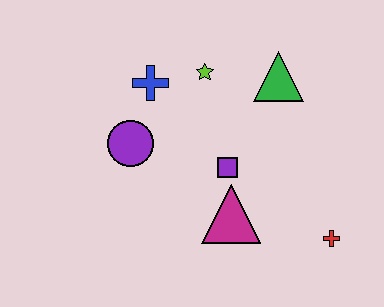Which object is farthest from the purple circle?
The red cross is farthest from the purple circle.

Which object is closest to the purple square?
The magenta triangle is closest to the purple square.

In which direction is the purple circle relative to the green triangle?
The purple circle is to the left of the green triangle.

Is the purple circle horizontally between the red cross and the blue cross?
No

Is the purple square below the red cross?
No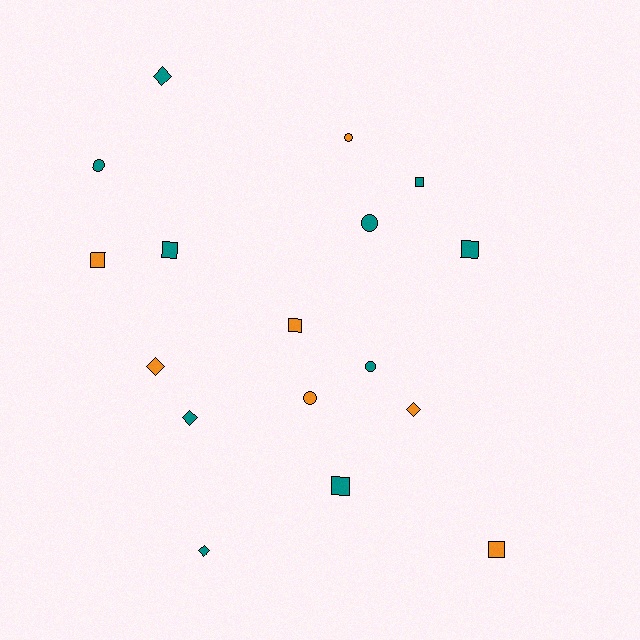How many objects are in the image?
There are 17 objects.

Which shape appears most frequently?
Square, with 7 objects.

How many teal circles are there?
There are 3 teal circles.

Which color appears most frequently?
Teal, with 10 objects.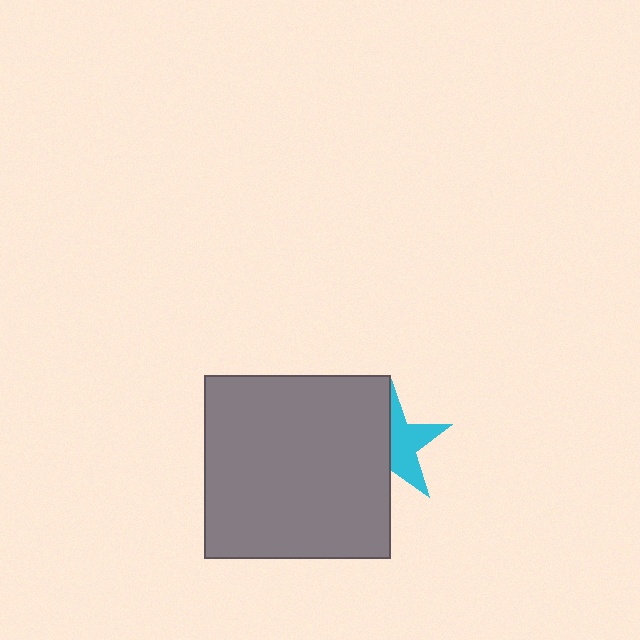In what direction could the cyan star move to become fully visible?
The cyan star could move right. That would shift it out from behind the gray rectangle entirely.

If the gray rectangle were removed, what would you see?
You would see the complete cyan star.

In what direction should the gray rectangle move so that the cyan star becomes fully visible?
The gray rectangle should move left. That is the shortest direction to clear the overlap and leave the cyan star fully visible.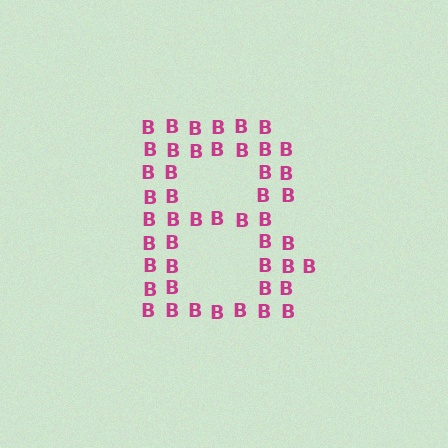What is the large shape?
The large shape is the letter B.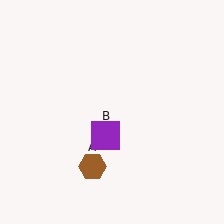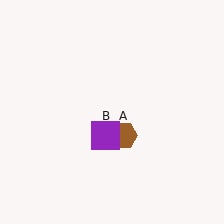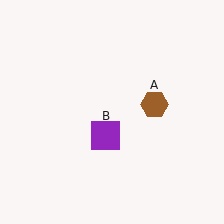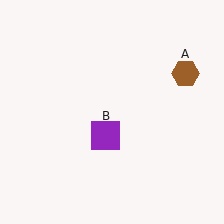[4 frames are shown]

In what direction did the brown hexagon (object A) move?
The brown hexagon (object A) moved up and to the right.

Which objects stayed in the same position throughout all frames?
Purple square (object B) remained stationary.